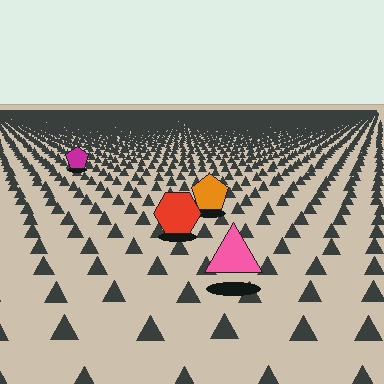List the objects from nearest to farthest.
From nearest to farthest: the pink triangle, the red hexagon, the orange pentagon, the magenta pentagon.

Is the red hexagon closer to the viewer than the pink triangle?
No. The pink triangle is closer — you can tell from the texture gradient: the ground texture is coarser near it.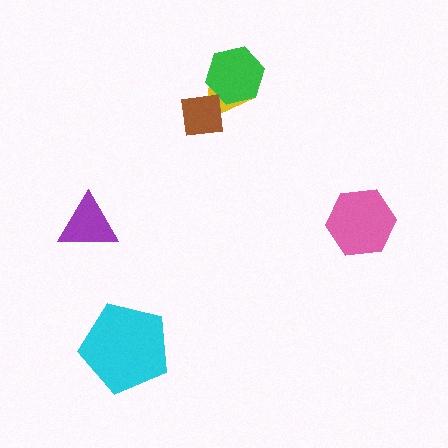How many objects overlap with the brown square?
1 object overlaps with the brown square.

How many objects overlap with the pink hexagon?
0 objects overlap with the pink hexagon.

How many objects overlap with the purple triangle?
0 objects overlap with the purple triangle.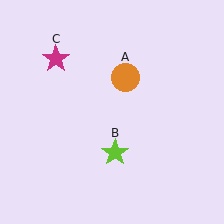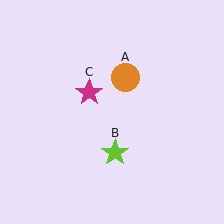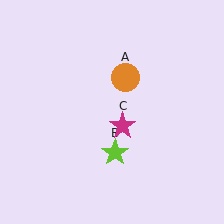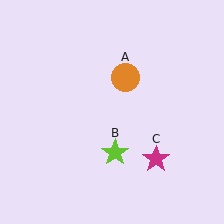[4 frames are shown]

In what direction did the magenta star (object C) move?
The magenta star (object C) moved down and to the right.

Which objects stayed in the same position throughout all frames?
Orange circle (object A) and lime star (object B) remained stationary.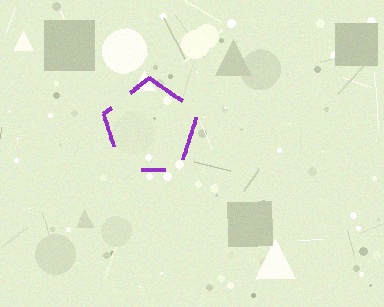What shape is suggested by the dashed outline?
The dashed outline suggests a pentagon.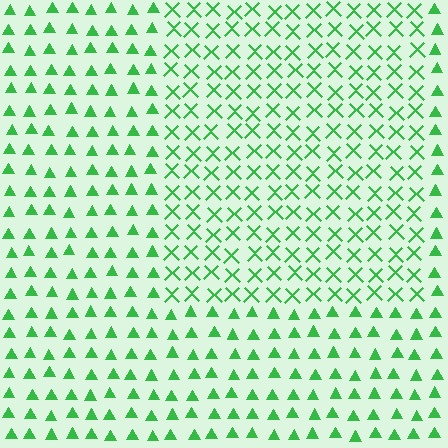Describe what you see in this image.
The image is filled with small green elements arranged in a uniform grid. A rectangle-shaped region contains X marks, while the surrounding area contains triangles. The boundary is defined purely by the change in element shape.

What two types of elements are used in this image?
The image uses X marks inside the rectangle region and triangles outside it.